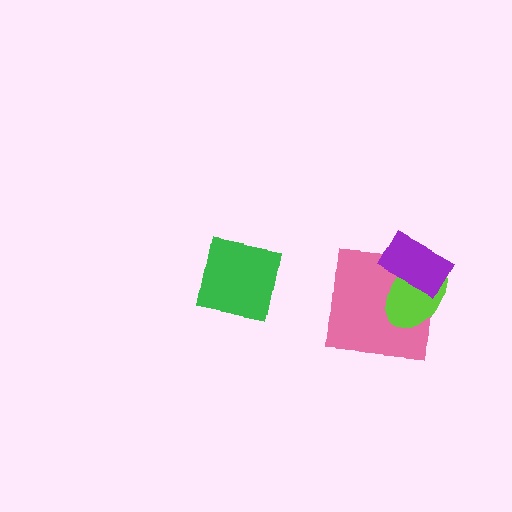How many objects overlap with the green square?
0 objects overlap with the green square.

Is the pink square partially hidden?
Yes, it is partially covered by another shape.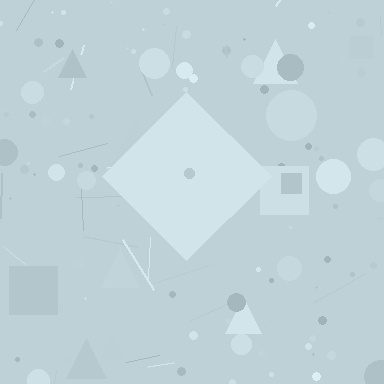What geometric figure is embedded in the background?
A diamond is embedded in the background.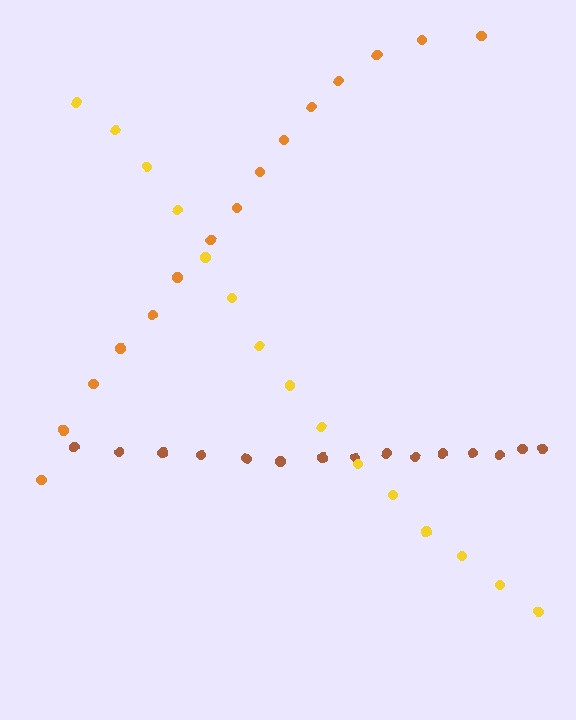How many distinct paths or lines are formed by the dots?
There are 3 distinct paths.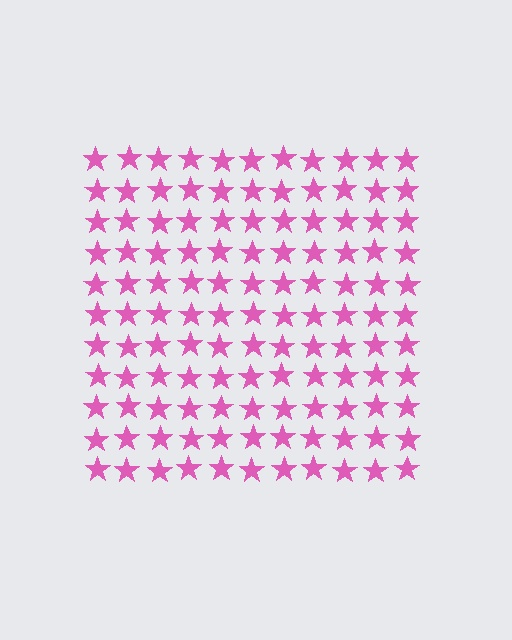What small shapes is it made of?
It is made of small stars.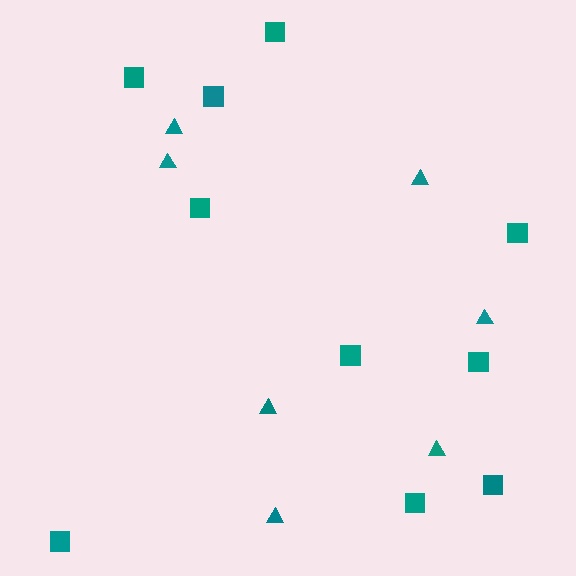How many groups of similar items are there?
There are 2 groups: one group of squares (10) and one group of triangles (7).